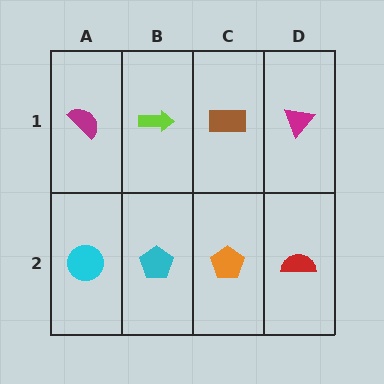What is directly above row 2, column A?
A magenta semicircle.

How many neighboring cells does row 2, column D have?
2.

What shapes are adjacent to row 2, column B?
A lime arrow (row 1, column B), a cyan circle (row 2, column A), an orange pentagon (row 2, column C).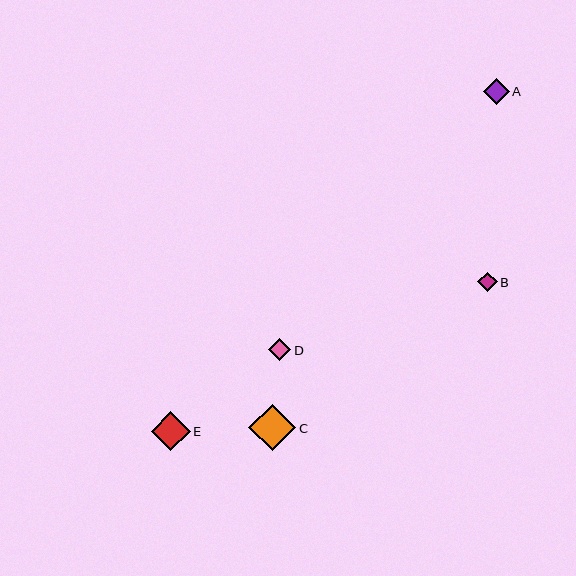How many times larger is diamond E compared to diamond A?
Diamond E is approximately 1.5 times the size of diamond A.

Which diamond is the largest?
Diamond C is the largest with a size of approximately 47 pixels.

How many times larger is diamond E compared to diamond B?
Diamond E is approximately 2.0 times the size of diamond B.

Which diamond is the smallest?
Diamond B is the smallest with a size of approximately 19 pixels.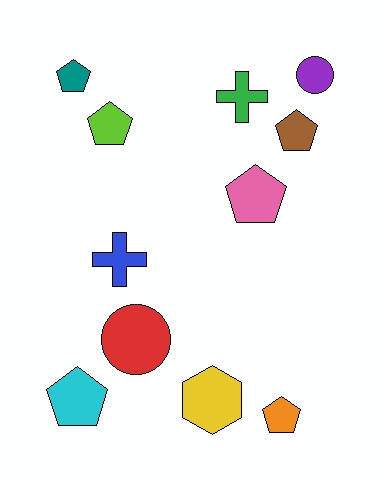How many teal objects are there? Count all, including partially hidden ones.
There is 1 teal object.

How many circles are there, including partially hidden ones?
There are 2 circles.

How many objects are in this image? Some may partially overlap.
There are 11 objects.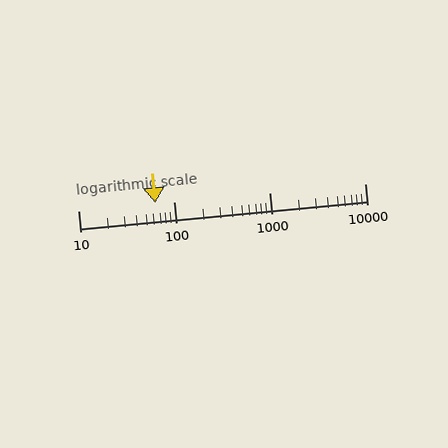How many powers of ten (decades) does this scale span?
The scale spans 3 decades, from 10 to 10000.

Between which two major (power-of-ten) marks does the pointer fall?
The pointer is between 10 and 100.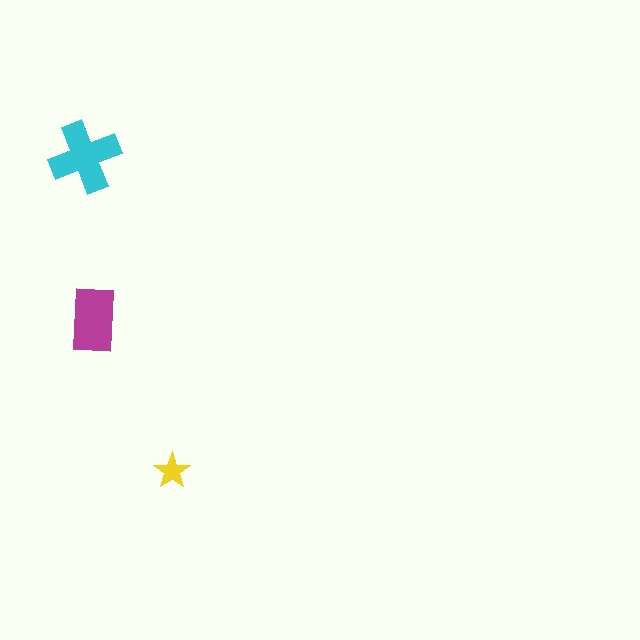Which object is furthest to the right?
The yellow star is rightmost.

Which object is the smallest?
The yellow star.